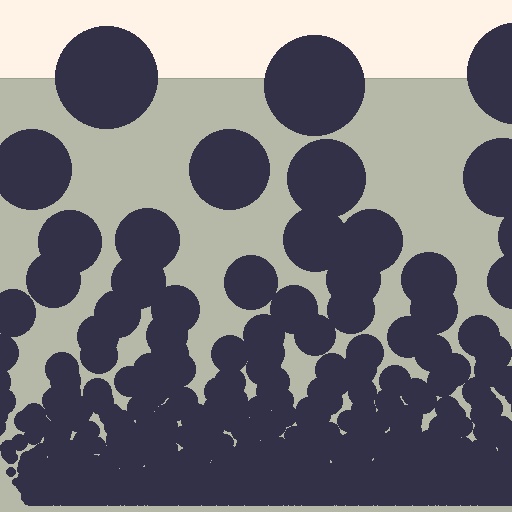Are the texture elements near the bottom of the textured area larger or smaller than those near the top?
Smaller. The gradient is inverted — elements near the bottom are smaller and denser.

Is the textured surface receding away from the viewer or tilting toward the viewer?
The surface appears to tilt toward the viewer. Texture elements get larger and sparser toward the top.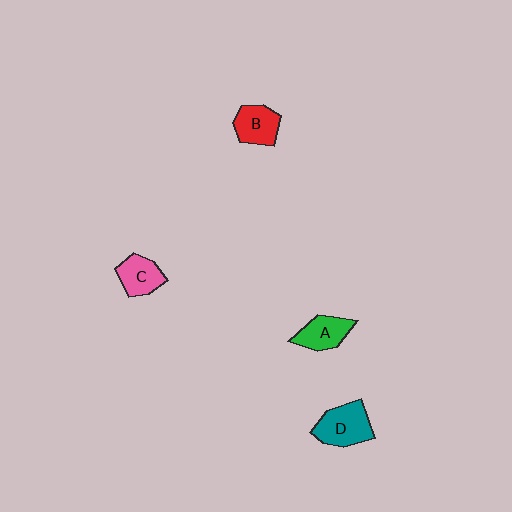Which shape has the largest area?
Shape D (teal).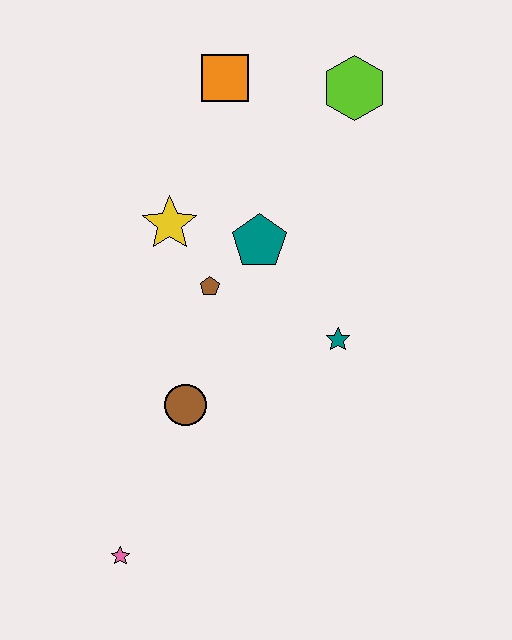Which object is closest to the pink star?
The brown circle is closest to the pink star.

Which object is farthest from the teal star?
The pink star is farthest from the teal star.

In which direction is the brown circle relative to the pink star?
The brown circle is above the pink star.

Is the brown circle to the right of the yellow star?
Yes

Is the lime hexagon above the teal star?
Yes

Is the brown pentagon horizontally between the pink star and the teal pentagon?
Yes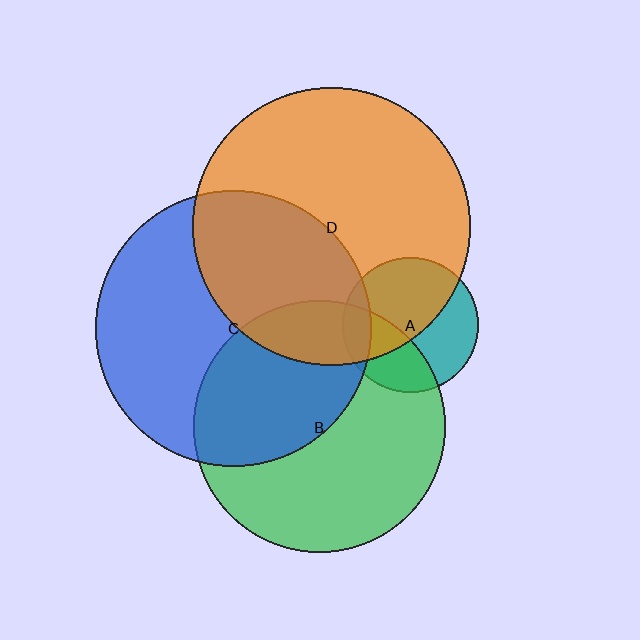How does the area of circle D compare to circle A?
Approximately 4.2 times.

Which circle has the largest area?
Circle D (orange).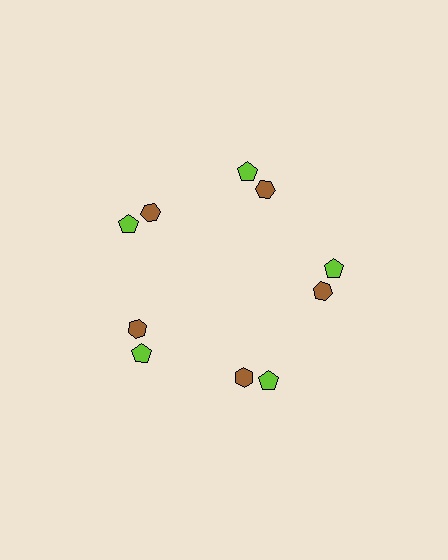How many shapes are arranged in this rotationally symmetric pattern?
There are 10 shapes, arranged in 5 groups of 2.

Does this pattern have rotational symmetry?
Yes, this pattern has 5-fold rotational symmetry. It looks the same after rotating 72 degrees around the center.